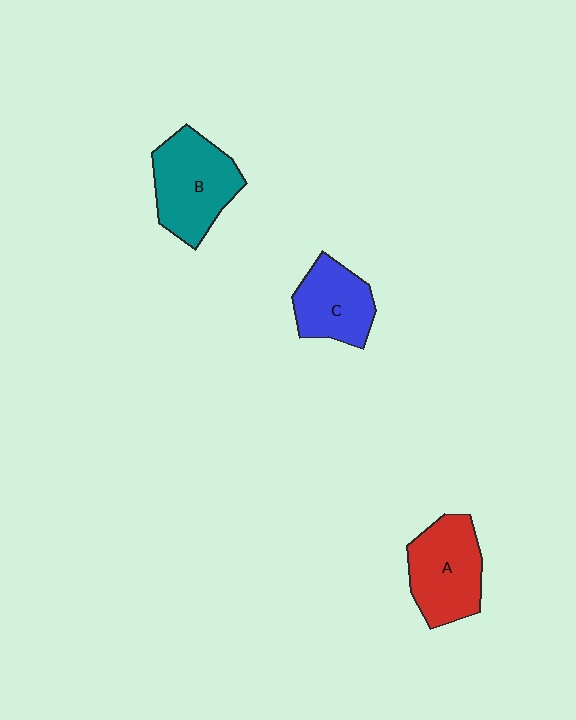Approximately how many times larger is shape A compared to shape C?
Approximately 1.2 times.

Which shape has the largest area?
Shape B (teal).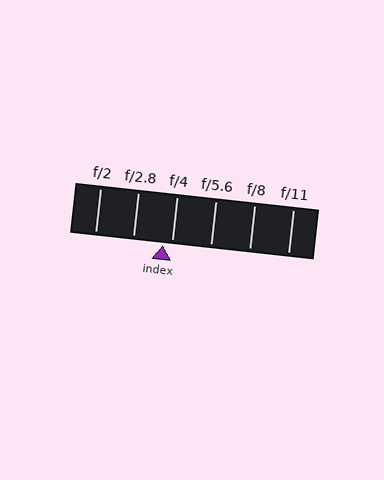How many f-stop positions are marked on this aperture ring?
There are 6 f-stop positions marked.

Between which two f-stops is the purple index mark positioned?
The index mark is between f/2.8 and f/4.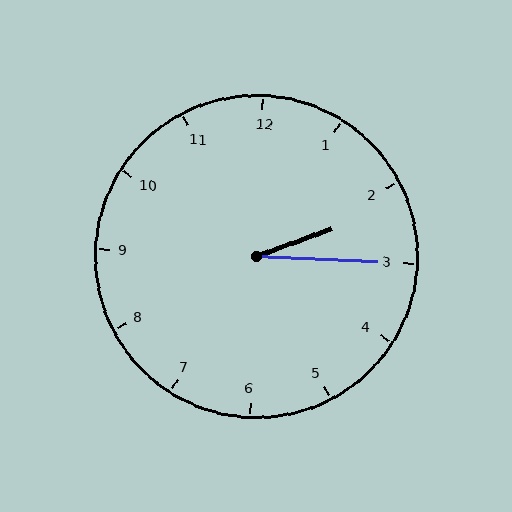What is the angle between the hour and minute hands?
Approximately 22 degrees.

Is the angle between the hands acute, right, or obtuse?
It is acute.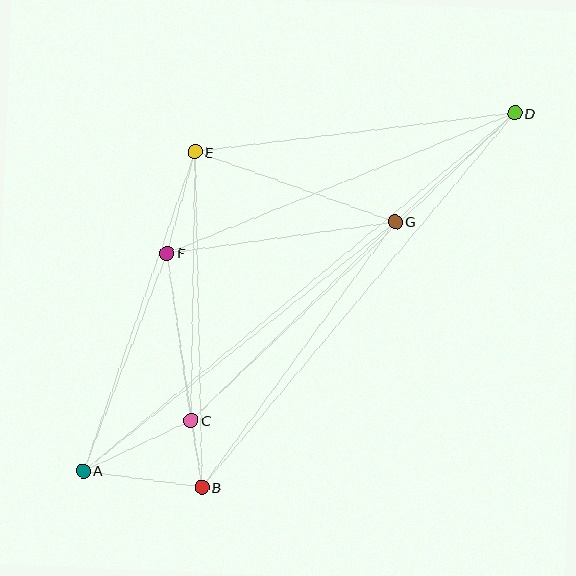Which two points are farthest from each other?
Points A and D are farthest from each other.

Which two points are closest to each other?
Points B and C are closest to each other.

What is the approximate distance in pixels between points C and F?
The distance between C and F is approximately 169 pixels.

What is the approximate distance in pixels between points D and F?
The distance between D and F is approximately 375 pixels.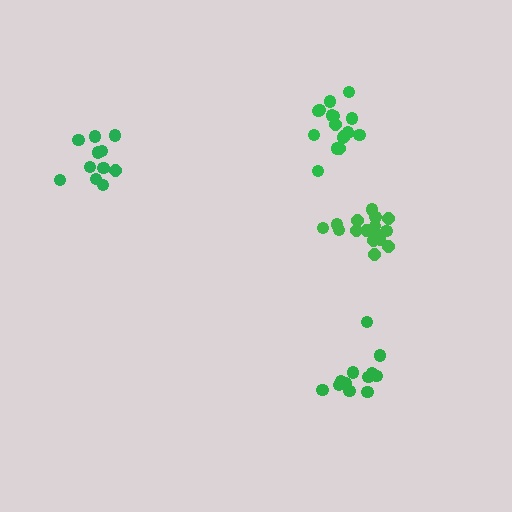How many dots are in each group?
Group 1: 16 dots, Group 2: 11 dots, Group 3: 16 dots, Group 4: 13 dots (56 total).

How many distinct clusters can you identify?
There are 4 distinct clusters.